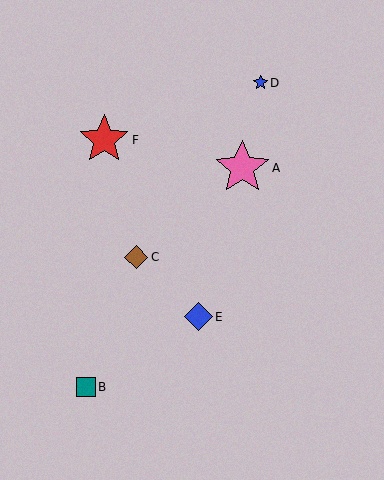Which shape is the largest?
The pink star (labeled A) is the largest.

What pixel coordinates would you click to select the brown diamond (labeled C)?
Click at (136, 257) to select the brown diamond C.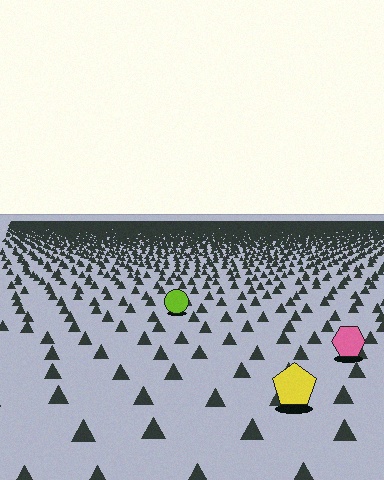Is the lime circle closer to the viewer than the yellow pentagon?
No. The yellow pentagon is closer — you can tell from the texture gradient: the ground texture is coarser near it.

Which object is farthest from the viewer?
The lime circle is farthest from the viewer. It appears smaller and the ground texture around it is denser.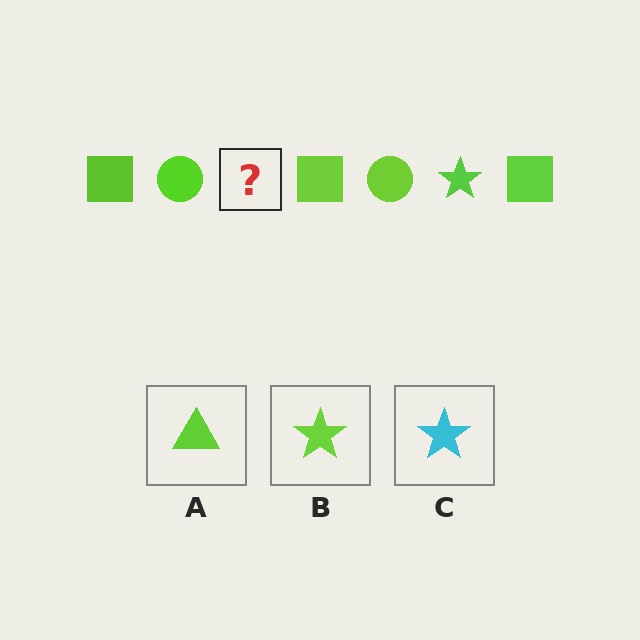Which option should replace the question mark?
Option B.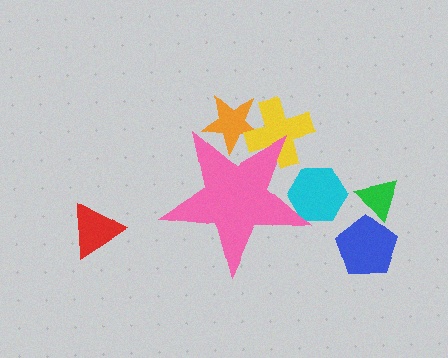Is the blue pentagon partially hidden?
No, the blue pentagon is fully visible.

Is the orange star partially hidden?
Yes, the orange star is partially hidden behind the pink star.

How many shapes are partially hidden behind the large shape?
3 shapes are partially hidden.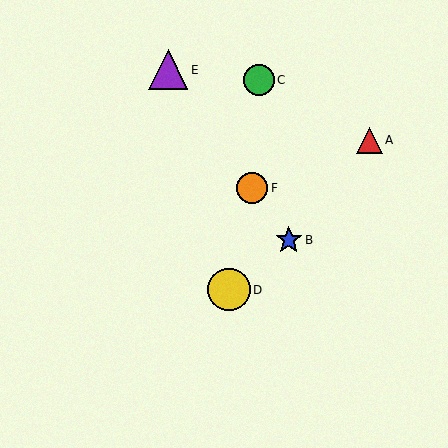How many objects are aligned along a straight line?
3 objects (B, E, F) are aligned along a straight line.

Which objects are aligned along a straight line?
Objects B, E, F are aligned along a straight line.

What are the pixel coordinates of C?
Object C is at (259, 80).